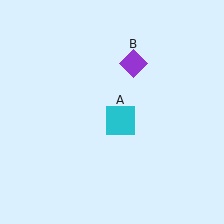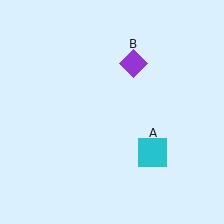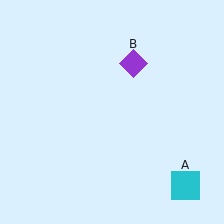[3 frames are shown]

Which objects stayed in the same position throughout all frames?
Purple diamond (object B) remained stationary.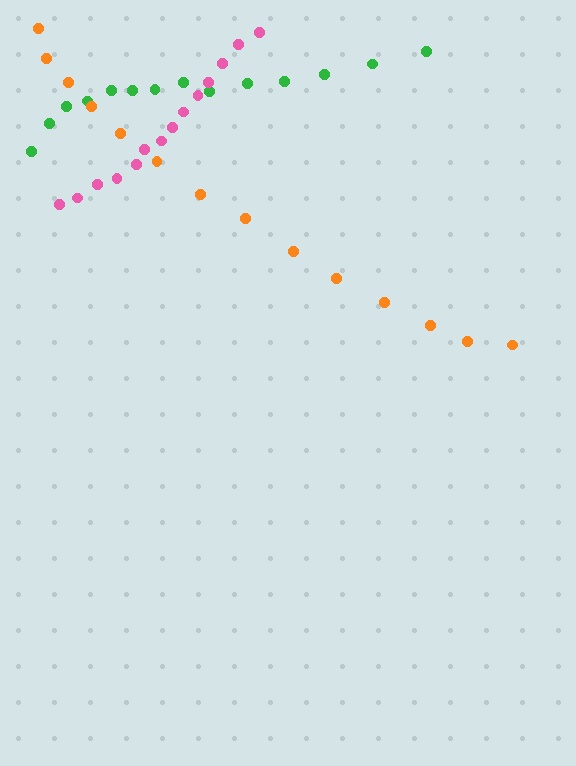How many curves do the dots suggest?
There are 3 distinct paths.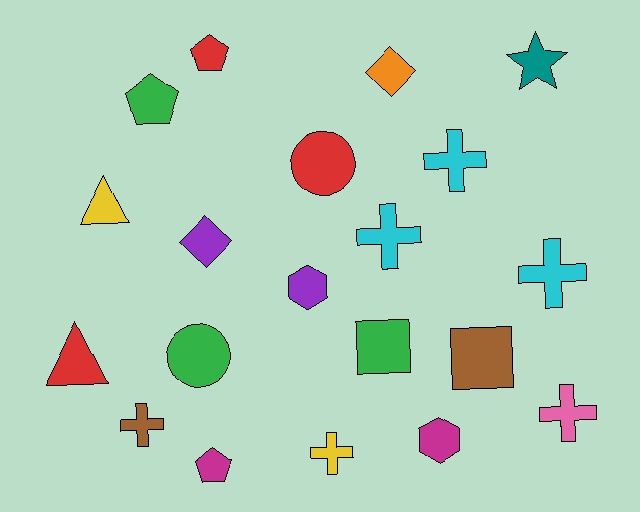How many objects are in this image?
There are 20 objects.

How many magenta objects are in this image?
There are 2 magenta objects.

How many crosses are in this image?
There are 6 crosses.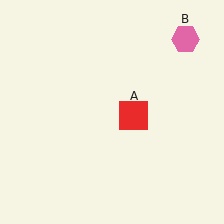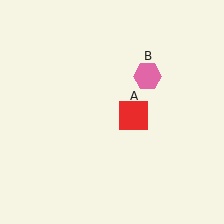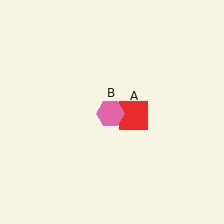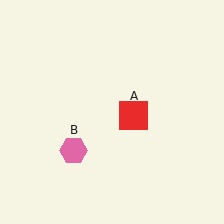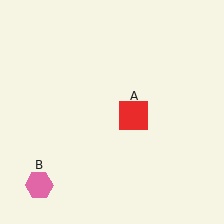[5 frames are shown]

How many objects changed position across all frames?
1 object changed position: pink hexagon (object B).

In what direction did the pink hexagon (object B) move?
The pink hexagon (object B) moved down and to the left.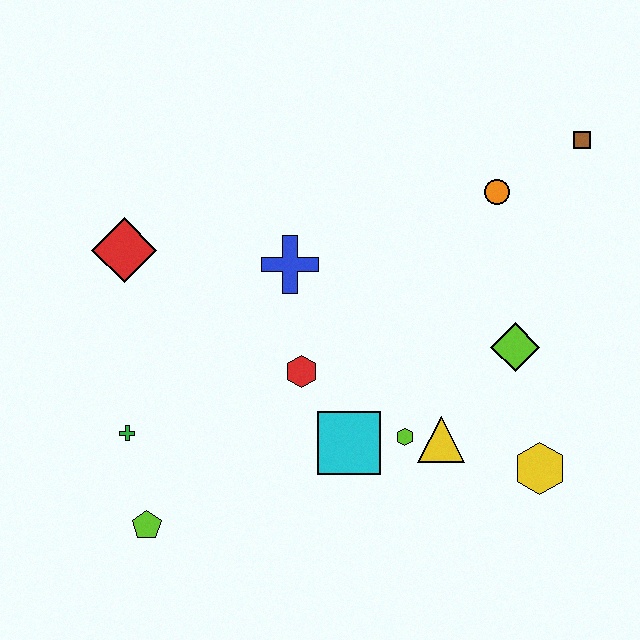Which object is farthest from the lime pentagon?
The brown square is farthest from the lime pentagon.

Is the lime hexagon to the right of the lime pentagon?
Yes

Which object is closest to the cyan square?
The lime hexagon is closest to the cyan square.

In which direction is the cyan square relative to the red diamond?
The cyan square is to the right of the red diamond.